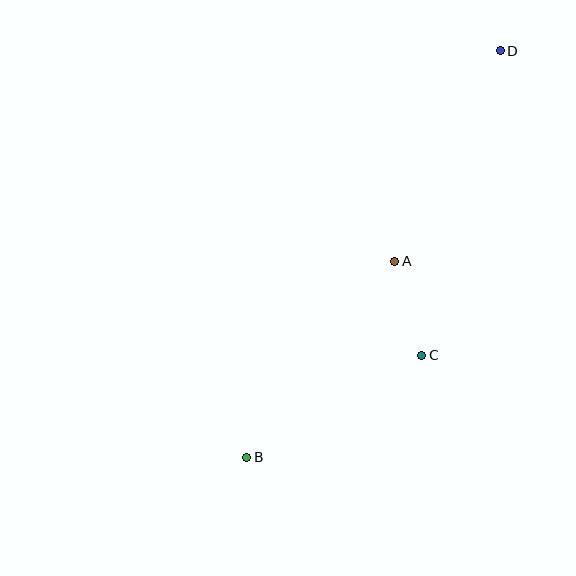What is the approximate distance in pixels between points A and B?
The distance between A and B is approximately 246 pixels.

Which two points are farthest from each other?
Points B and D are farthest from each other.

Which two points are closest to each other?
Points A and C are closest to each other.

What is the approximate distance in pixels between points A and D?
The distance between A and D is approximately 235 pixels.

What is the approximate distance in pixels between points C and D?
The distance between C and D is approximately 315 pixels.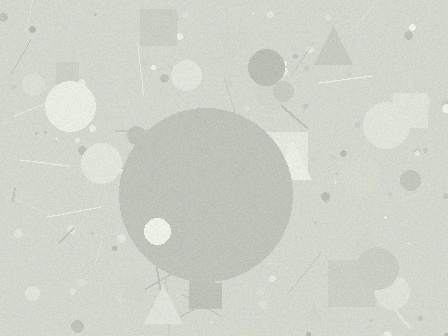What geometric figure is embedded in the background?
A circle is embedded in the background.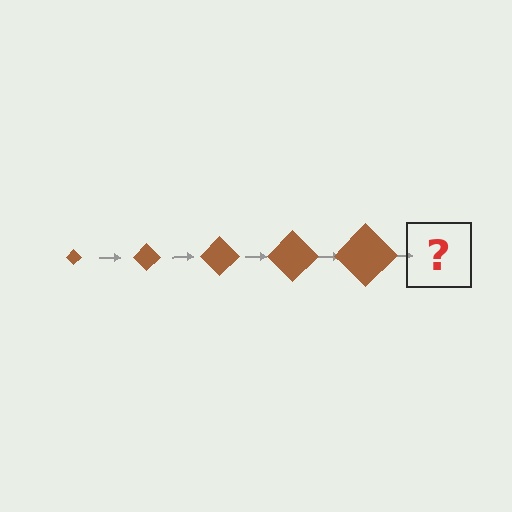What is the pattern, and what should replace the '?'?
The pattern is that the diamond gets progressively larger each step. The '?' should be a brown diamond, larger than the previous one.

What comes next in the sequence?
The next element should be a brown diamond, larger than the previous one.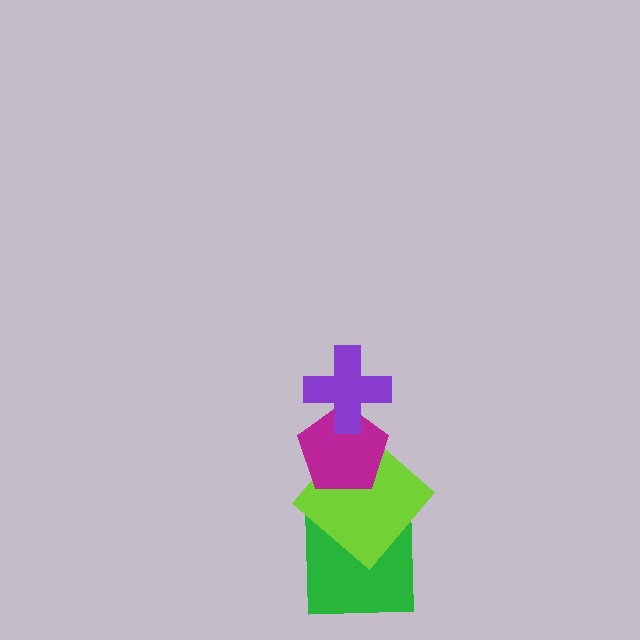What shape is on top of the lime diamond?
The magenta pentagon is on top of the lime diamond.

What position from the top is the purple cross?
The purple cross is 1st from the top.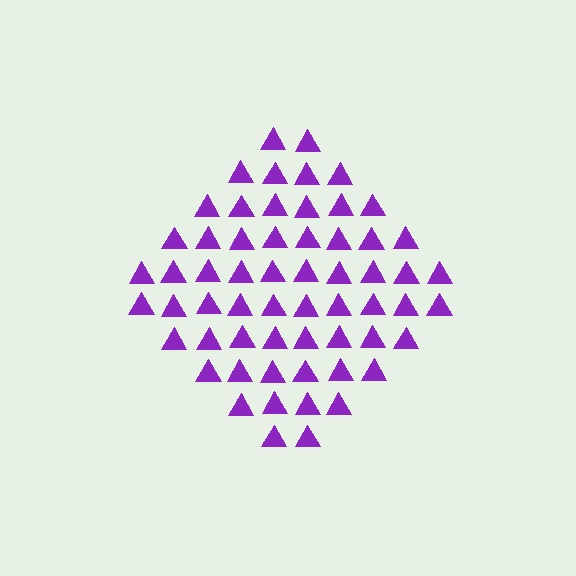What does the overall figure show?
The overall figure shows a diamond.